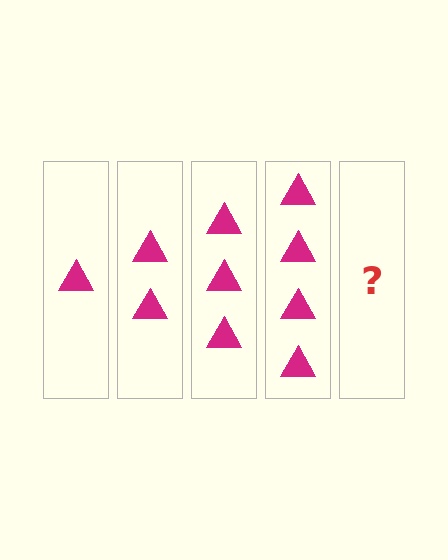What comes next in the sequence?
The next element should be 5 triangles.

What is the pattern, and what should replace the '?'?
The pattern is that each step adds one more triangle. The '?' should be 5 triangles.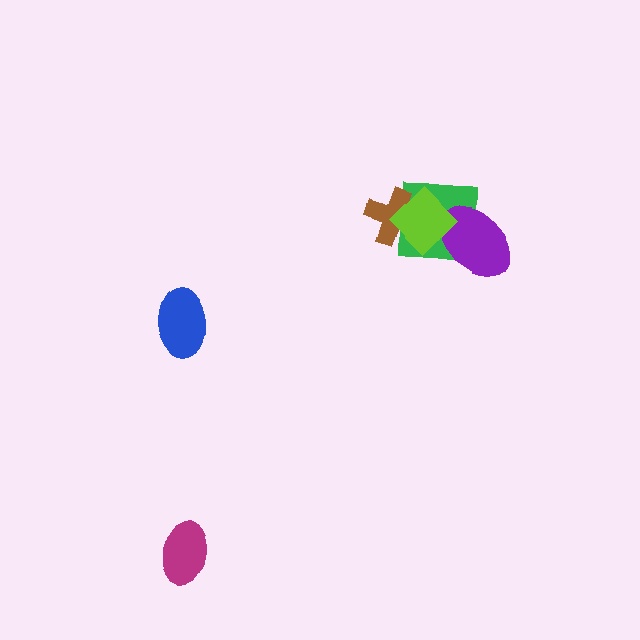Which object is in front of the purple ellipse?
The lime diamond is in front of the purple ellipse.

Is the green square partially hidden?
Yes, it is partially covered by another shape.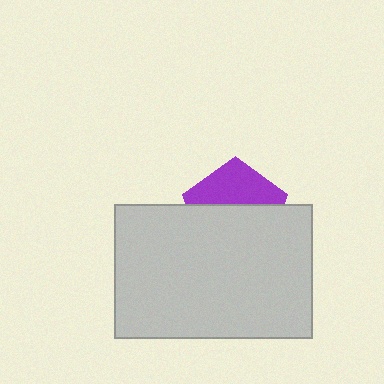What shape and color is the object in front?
The object in front is a light gray rectangle.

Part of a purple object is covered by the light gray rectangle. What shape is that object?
It is a pentagon.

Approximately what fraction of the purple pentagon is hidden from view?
Roughly 60% of the purple pentagon is hidden behind the light gray rectangle.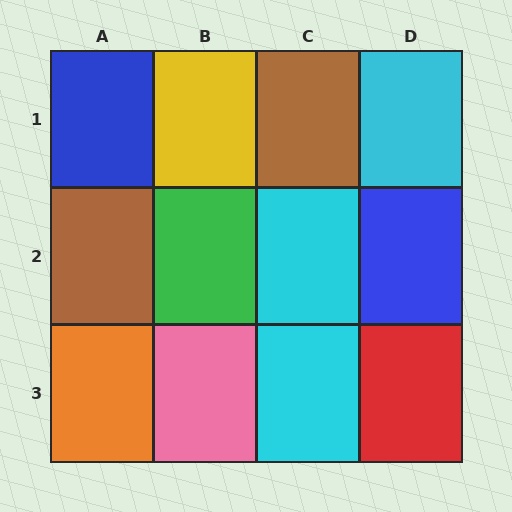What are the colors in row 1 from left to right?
Blue, yellow, brown, cyan.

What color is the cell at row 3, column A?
Orange.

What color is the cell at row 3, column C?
Cyan.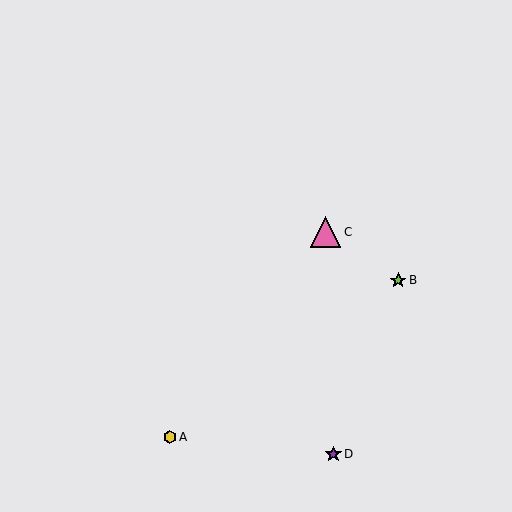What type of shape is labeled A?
Shape A is a yellow hexagon.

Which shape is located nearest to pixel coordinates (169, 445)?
The yellow hexagon (labeled A) at (170, 437) is nearest to that location.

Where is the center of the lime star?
The center of the lime star is at (398, 280).